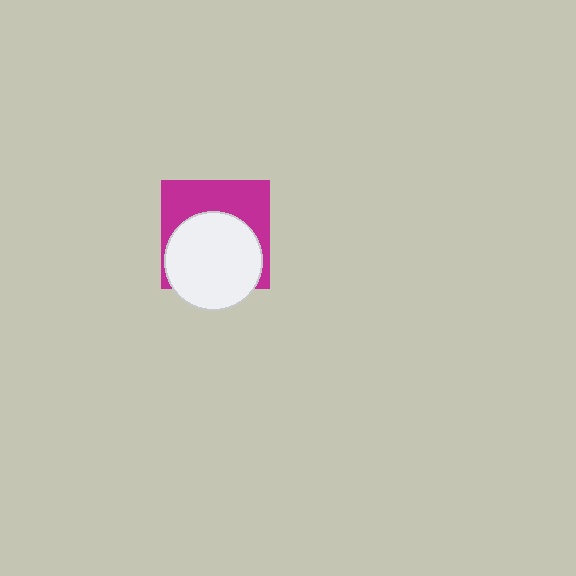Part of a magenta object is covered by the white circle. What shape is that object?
It is a square.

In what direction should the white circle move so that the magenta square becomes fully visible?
The white circle should move down. That is the shortest direction to clear the overlap and leave the magenta square fully visible.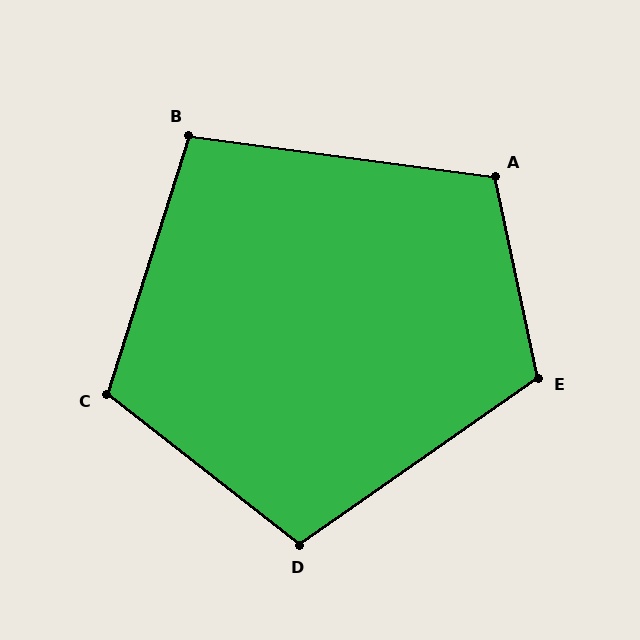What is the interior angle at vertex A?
Approximately 110 degrees (obtuse).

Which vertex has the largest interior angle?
E, at approximately 113 degrees.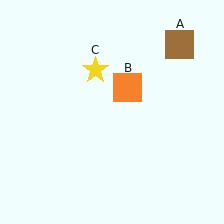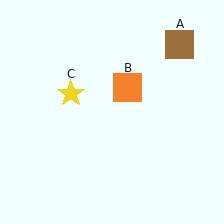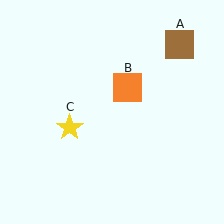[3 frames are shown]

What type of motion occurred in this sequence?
The yellow star (object C) rotated counterclockwise around the center of the scene.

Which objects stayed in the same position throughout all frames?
Brown square (object A) and orange square (object B) remained stationary.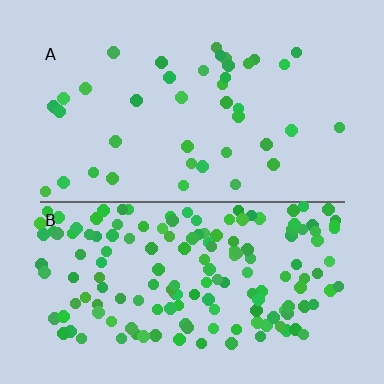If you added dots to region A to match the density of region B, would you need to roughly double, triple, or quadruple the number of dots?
Approximately quadruple.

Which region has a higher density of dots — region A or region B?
B (the bottom).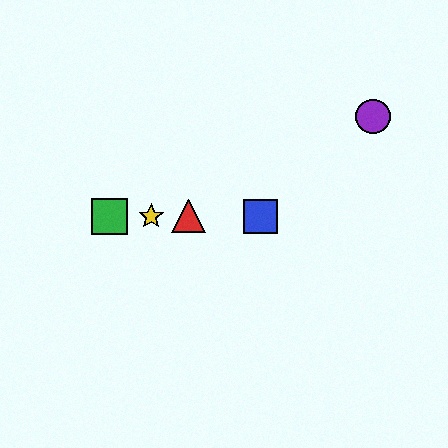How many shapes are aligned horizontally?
4 shapes (the red triangle, the blue square, the green square, the yellow star) are aligned horizontally.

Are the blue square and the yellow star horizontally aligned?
Yes, both are at y≈216.